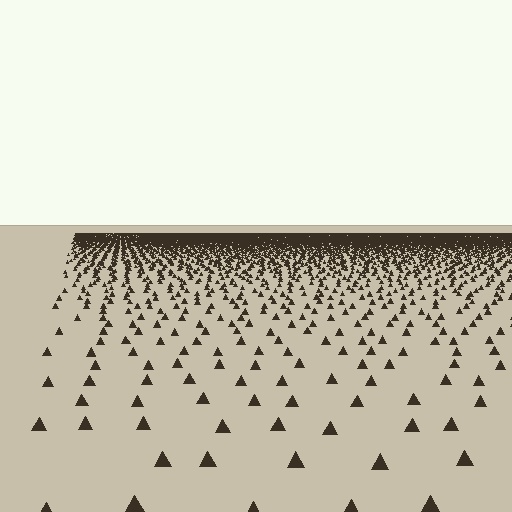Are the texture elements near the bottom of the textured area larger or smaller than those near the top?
Larger. Near the bottom, elements are closer to the viewer and appear at a bigger on-screen size.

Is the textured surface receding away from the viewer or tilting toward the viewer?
The surface is receding away from the viewer. Texture elements get smaller and denser toward the top.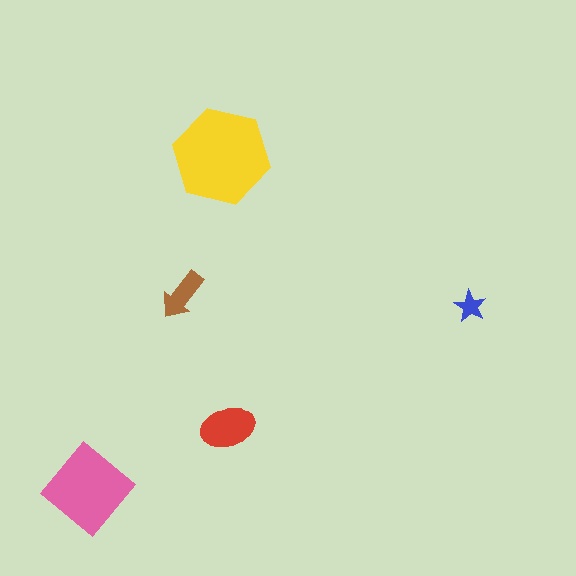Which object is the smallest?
The blue star.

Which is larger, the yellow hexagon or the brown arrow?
The yellow hexagon.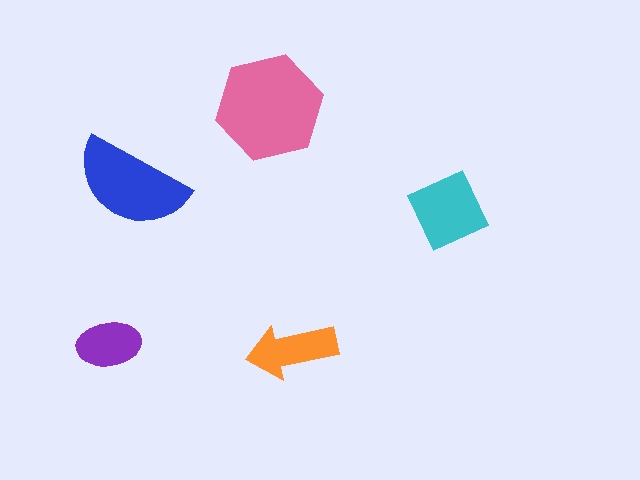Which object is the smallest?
The purple ellipse.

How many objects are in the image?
There are 5 objects in the image.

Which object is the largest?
The pink hexagon.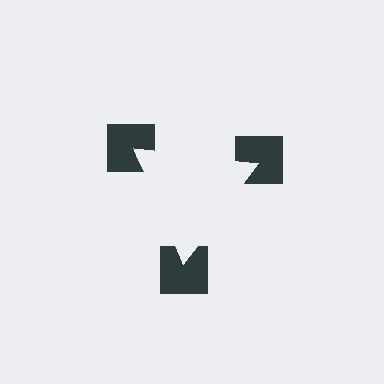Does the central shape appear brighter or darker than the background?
It typically appears slightly brighter than the background, even though no actual brightness change is drawn.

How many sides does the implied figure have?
3 sides.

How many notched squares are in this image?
There are 3 — one at each vertex of the illusory triangle.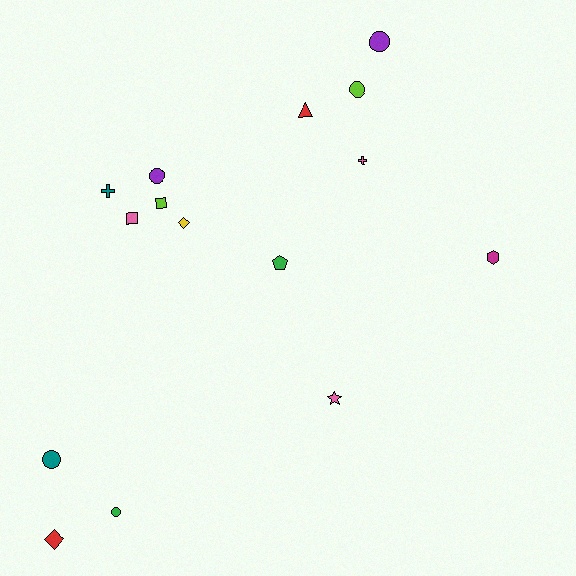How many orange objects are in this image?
There are no orange objects.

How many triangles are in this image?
There is 1 triangle.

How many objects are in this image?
There are 15 objects.